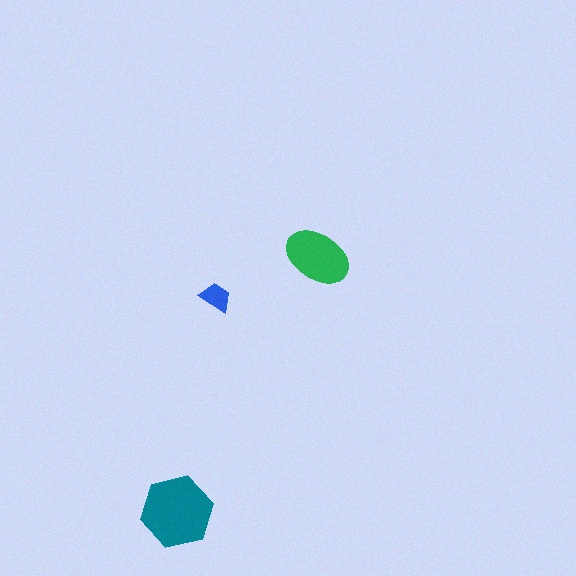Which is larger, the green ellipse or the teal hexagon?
The teal hexagon.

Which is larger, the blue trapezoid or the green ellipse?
The green ellipse.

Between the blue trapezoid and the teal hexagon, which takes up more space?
The teal hexagon.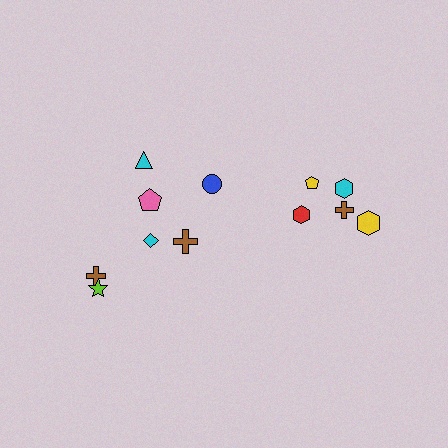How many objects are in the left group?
There are 7 objects.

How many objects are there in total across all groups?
There are 12 objects.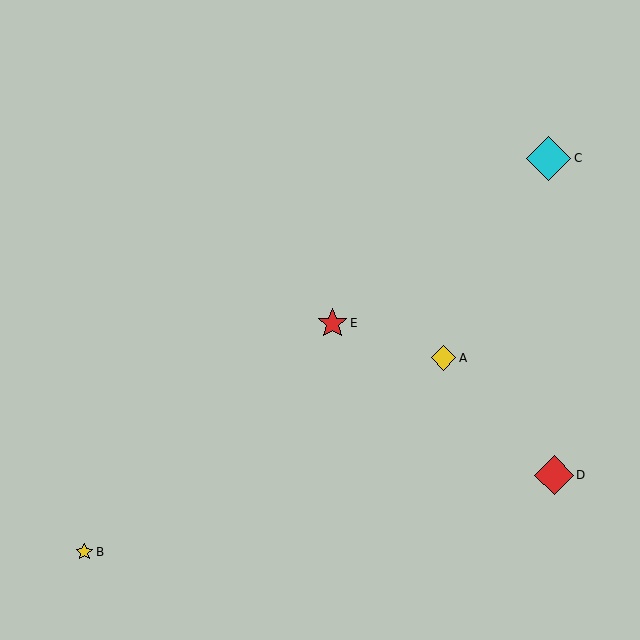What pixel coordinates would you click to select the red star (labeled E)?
Click at (332, 323) to select the red star E.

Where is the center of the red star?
The center of the red star is at (332, 323).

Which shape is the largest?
The cyan diamond (labeled C) is the largest.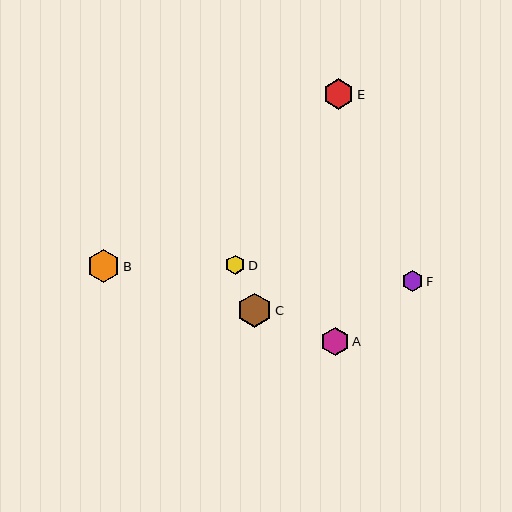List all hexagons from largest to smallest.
From largest to smallest: C, B, E, A, F, D.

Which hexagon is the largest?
Hexagon C is the largest with a size of approximately 34 pixels.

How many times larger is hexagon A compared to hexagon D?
Hexagon A is approximately 1.5 times the size of hexagon D.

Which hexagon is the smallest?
Hexagon D is the smallest with a size of approximately 19 pixels.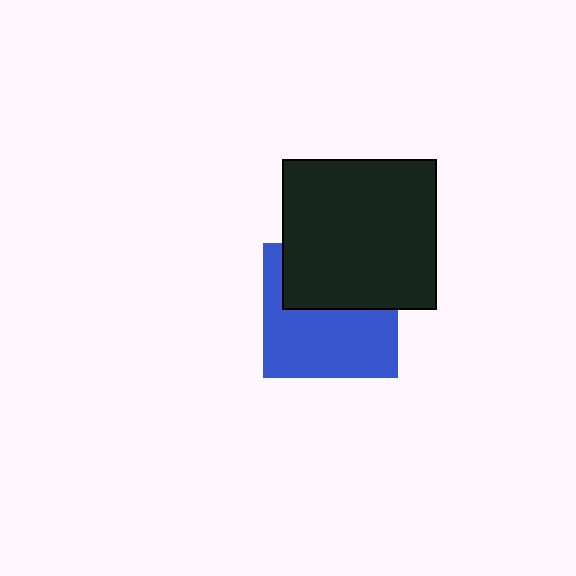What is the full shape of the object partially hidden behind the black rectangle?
The partially hidden object is a blue square.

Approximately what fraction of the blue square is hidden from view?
Roughly 43% of the blue square is hidden behind the black rectangle.